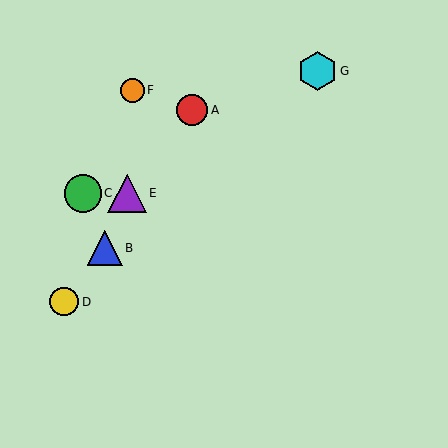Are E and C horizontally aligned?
Yes, both are at y≈193.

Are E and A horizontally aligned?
No, E is at y≈193 and A is at y≈110.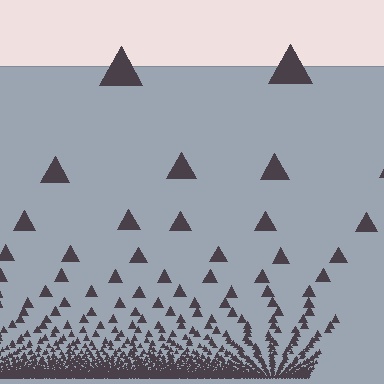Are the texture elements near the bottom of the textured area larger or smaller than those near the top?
Smaller. The gradient is inverted — elements near the bottom are smaller and denser.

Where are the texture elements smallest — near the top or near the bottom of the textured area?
Near the bottom.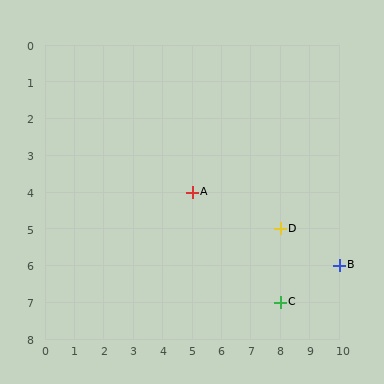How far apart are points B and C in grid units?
Points B and C are 2 columns and 1 row apart (about 2.2 grid units diagonally).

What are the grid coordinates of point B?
Point B is at grid coordinates (10, 6).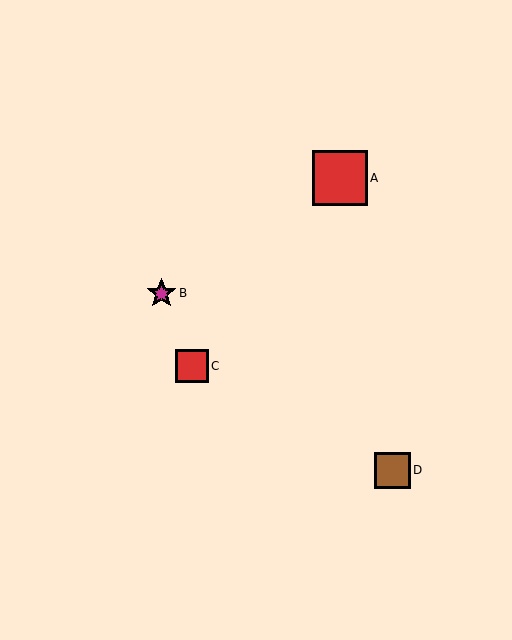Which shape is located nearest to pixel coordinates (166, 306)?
The magenta star (labeled B) at (162, 293) is nearest to that location.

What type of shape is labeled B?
Shape B is a magenta star.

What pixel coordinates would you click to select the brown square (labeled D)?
Click at (392, 470) to select the brown square D.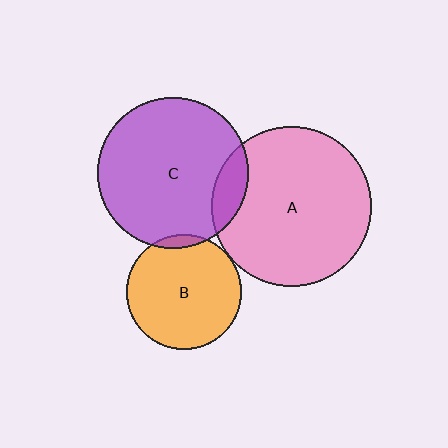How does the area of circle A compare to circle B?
Approximately 1.9 times.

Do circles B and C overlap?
Yes.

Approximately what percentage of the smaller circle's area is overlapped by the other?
Approximately 5%.